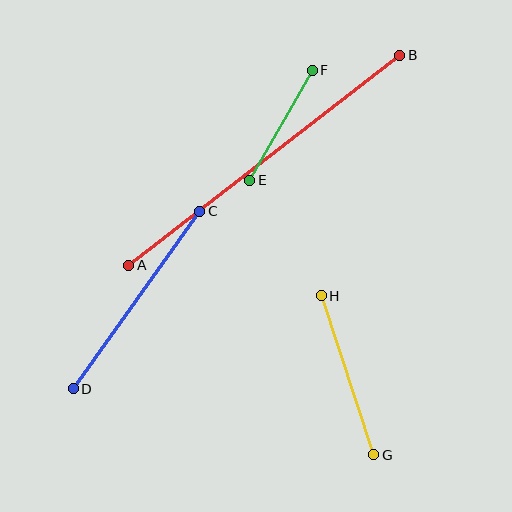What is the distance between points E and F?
The distance is approximately 126 pixels.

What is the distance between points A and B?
The distance is approximately 343 pixels.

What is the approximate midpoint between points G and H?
The midpoint is at approximately (347, 375) pixels.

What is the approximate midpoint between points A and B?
The midpoint is at approximately (264, 160) pixels.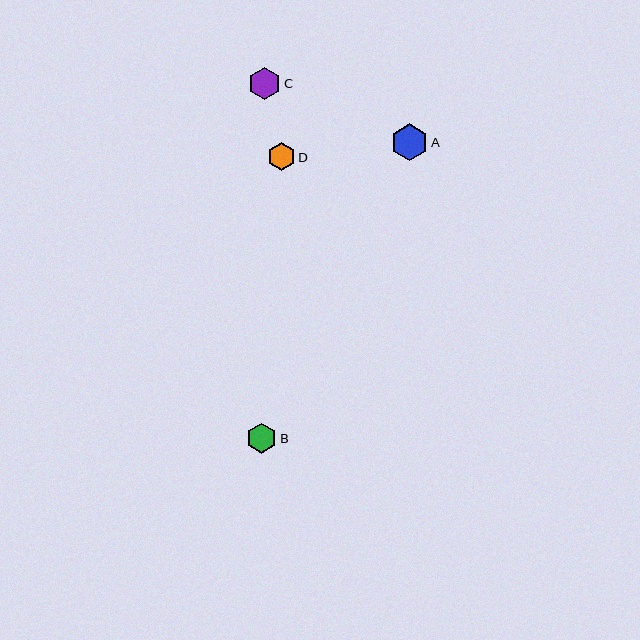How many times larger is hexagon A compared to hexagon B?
Hexagon A is approximately 1.2 times the size of hexagon B.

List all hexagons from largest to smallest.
From largest to smallest: A, C, B, D.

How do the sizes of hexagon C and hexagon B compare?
Hexagon C and hexagon B are approximately the same size.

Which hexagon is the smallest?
Hexagon D is the smallest with a size of approximately 27 pixels.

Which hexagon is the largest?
Hexagon A is the largest with a size of approximately 37 pixels.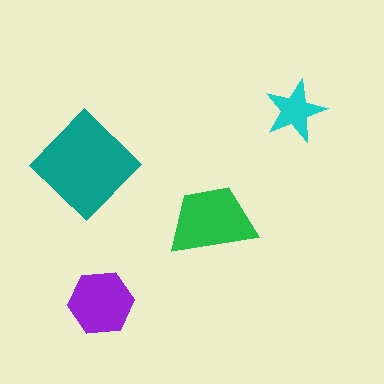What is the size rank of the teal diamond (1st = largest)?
1st.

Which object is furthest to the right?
The cyan star is rightmost.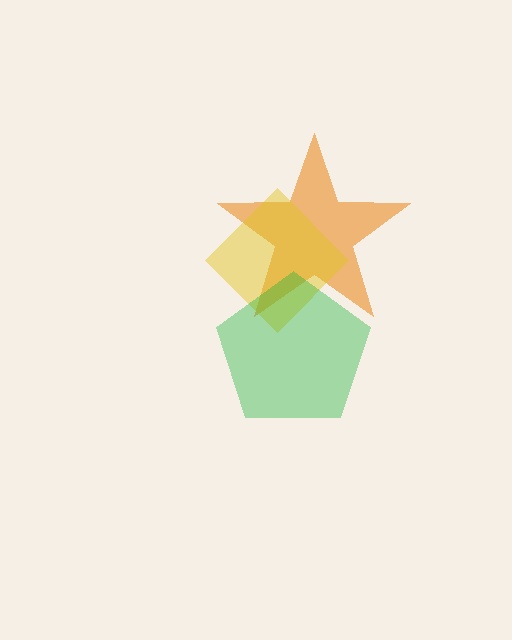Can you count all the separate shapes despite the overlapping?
Yes, there are 3 separate shapes.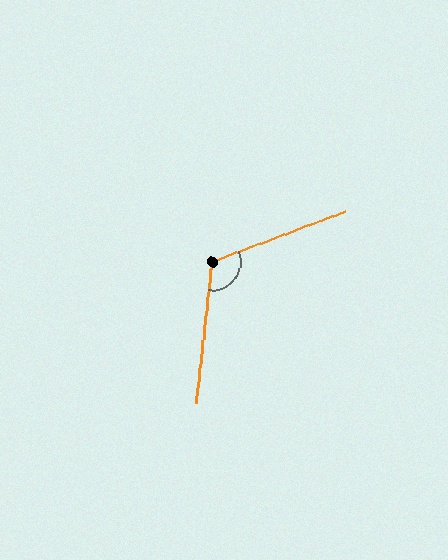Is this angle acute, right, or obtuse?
It is obtuse.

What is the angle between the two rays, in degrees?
Approximately 117 degrees.